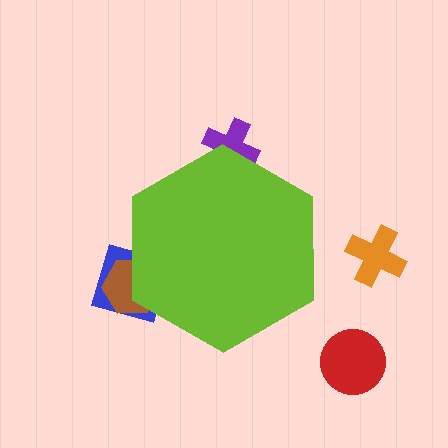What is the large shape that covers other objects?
A lime hexagon.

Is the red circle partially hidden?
No, the red circle is fully visible.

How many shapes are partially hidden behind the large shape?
3 shapes are partially hidden.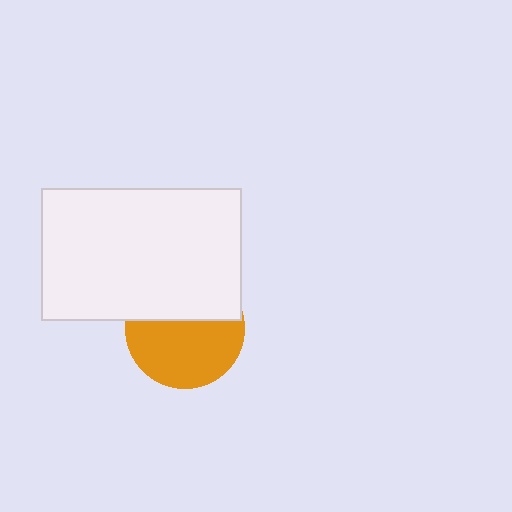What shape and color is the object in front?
The object in front is a white rectangle.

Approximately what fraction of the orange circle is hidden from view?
Roughly 42% of the orange circle is hidden behind the white rectangle.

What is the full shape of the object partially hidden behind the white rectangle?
The partially hidden object is an orange circle.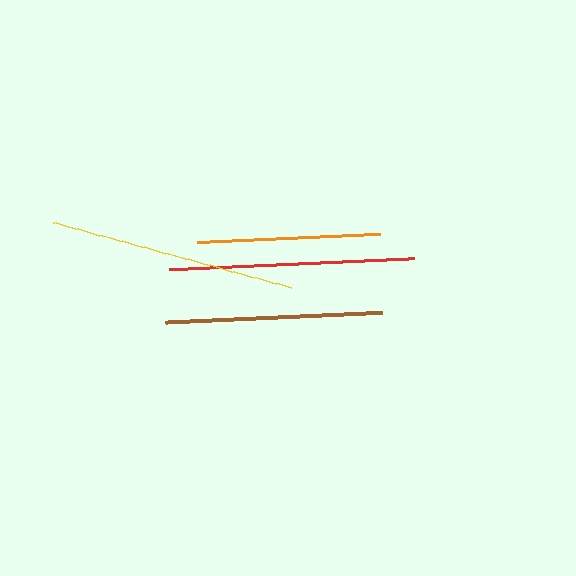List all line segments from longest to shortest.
From longest to shortest: yellow, red, brown, orange.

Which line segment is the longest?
The yellow line is the longest at approximately 247 pixels.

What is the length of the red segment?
The red segment is approximately 245 pixels long.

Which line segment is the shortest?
The orange line is the shortest at approximately 183 pixels.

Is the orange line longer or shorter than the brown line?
The brown line is longer than the orange line.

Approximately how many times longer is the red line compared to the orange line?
The red line is approximately 1.3 times the length of the orange line.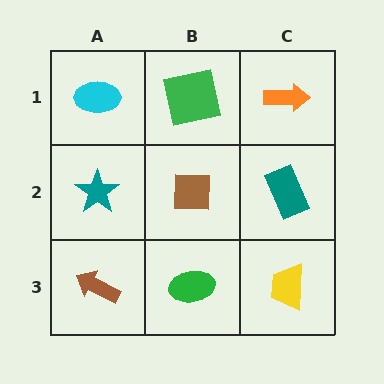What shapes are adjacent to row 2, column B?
A green square (row 1, column B), a green ellipse (row 3, column B), a teal star (row 2, column A), a teal rectangle (row 2, column C).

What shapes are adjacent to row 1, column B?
A brown square (row 2, column B), a cyan ellipse (row 1, column A), an orange arrow (row 1, column C).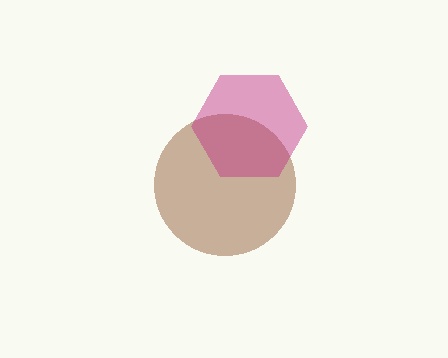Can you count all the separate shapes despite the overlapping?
Yes, there are 2 separate shapes.